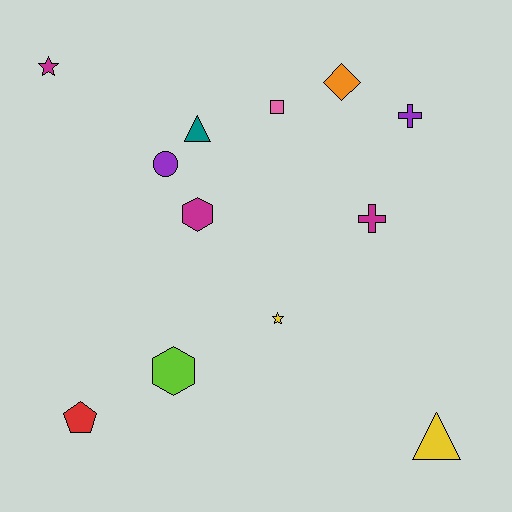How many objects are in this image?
There are 12 objects.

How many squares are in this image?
There is 1 square.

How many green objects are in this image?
There are no green objects.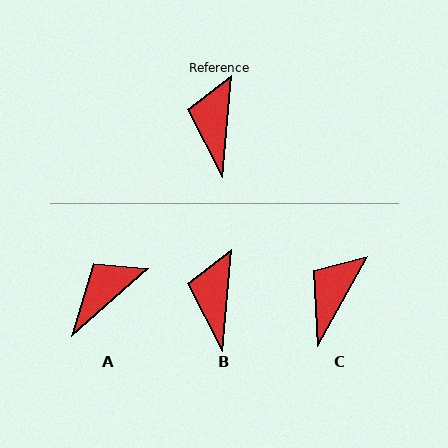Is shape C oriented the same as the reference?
No, it is off by about 24 degrees.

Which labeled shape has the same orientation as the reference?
B.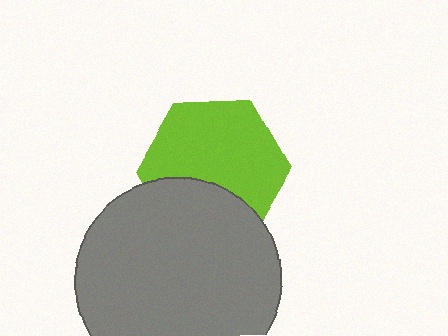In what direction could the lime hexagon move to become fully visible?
The lime hexagon could move up. That would shift it out from behind the gray circle entirely.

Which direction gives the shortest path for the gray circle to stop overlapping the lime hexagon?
Moving down gives the shortest separation.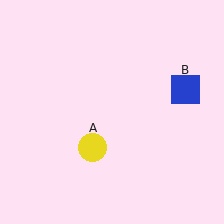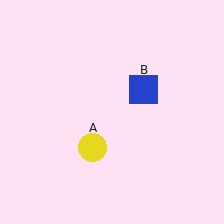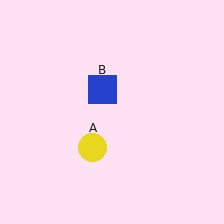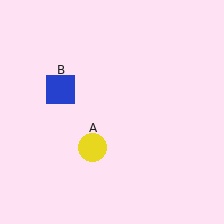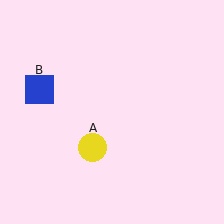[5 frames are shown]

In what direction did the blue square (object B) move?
The blue square (object B) moved left.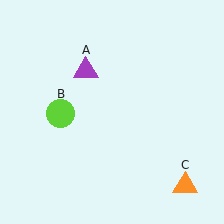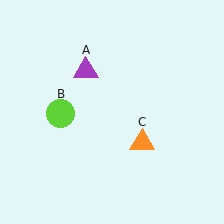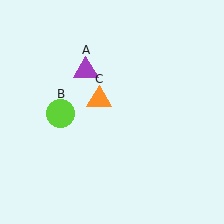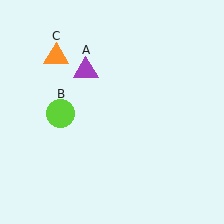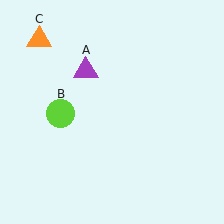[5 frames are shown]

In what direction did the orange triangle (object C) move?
The orange triangle (object C) moved up and to the left.